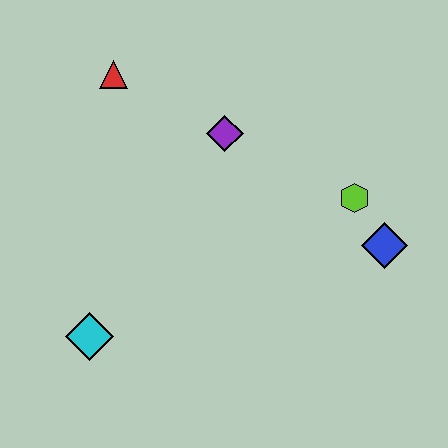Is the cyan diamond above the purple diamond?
No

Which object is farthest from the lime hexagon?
The cyan diamond is farthest from the lime hexagon.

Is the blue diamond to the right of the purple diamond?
Yes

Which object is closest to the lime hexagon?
The blue diamond is closest to the lime hexagon.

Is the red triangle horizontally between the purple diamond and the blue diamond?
No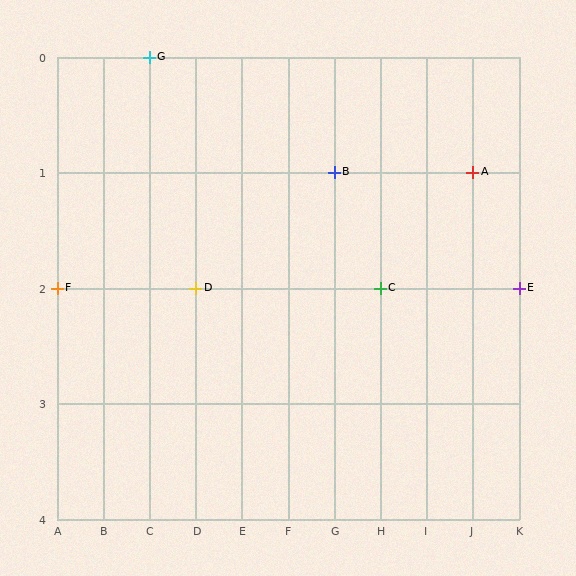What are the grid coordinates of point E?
Point E is at grid coordinates (K, 2).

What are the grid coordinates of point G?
Point G is at grid coordinates (C, 0).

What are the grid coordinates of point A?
Point A is at grid coordinates (J, 1).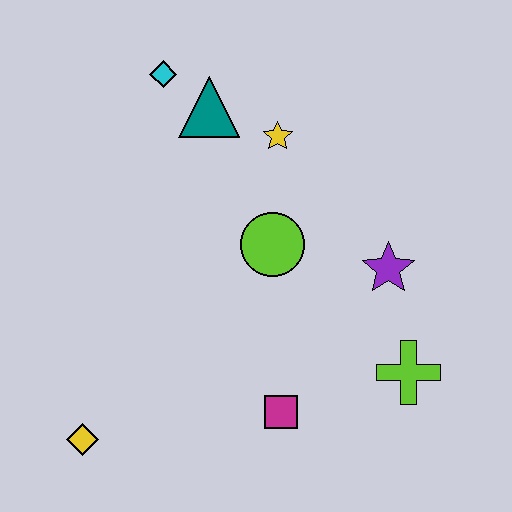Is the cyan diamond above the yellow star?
Yes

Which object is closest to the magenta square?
The lime cross is closest to the magenta square.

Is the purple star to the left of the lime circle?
No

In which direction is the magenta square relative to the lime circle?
The magenta square is below the lime circle.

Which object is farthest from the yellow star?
The yellow diamond is farthest from the yellow star.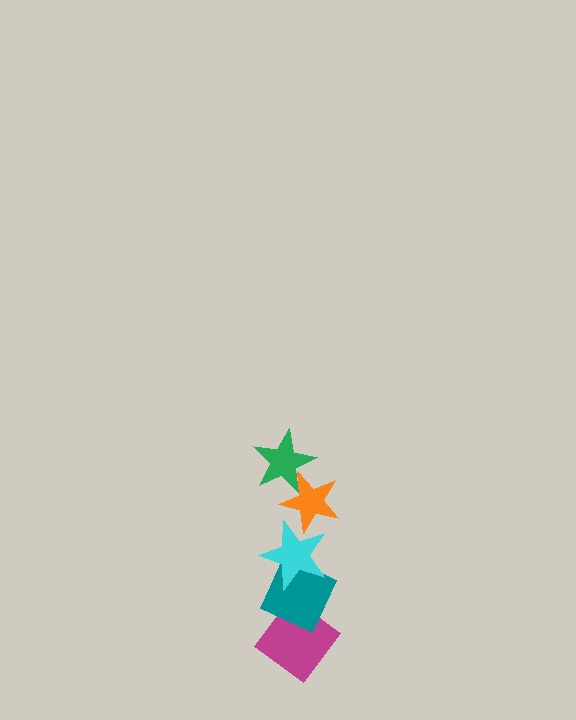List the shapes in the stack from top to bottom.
From top to bottom: the green star, the orange star, the cyan star, the teal diamond, the magenta diamond.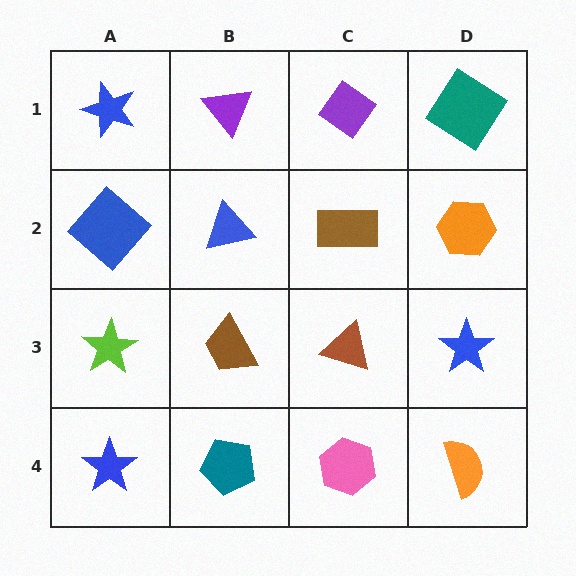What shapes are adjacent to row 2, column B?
A purple triangle (row 1, column B), a brown trapezoid (row 3, column B), a blue diamond (row 2, column A), a brown rectangle (row 2, column C).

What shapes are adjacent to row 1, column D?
An orange hexagon (row 2, column D), a purple diamond (row 1, column C).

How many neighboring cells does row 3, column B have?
4.